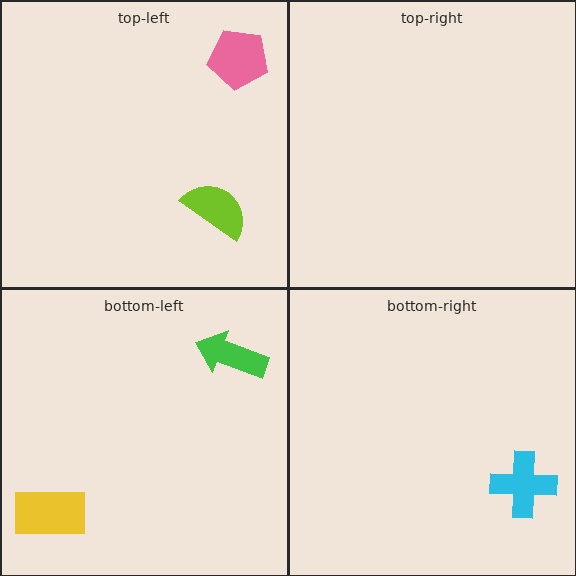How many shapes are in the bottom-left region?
2.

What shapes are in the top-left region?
The pink pentagon, the lime semicircle.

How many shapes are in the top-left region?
2.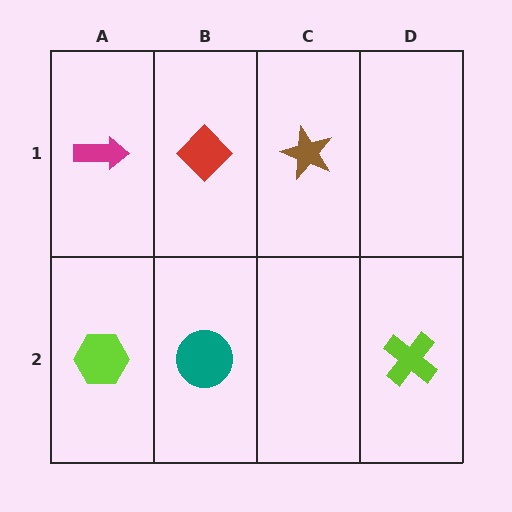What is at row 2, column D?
A lime cross.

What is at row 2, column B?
A teal circle.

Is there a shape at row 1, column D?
No, that cell is empty.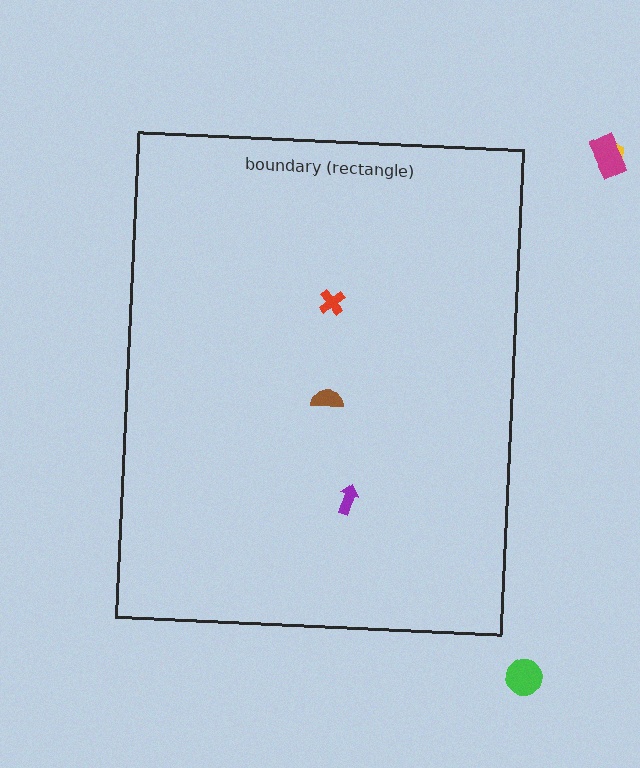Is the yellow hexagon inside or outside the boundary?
Outside.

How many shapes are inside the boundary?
3 inside, 3 outside.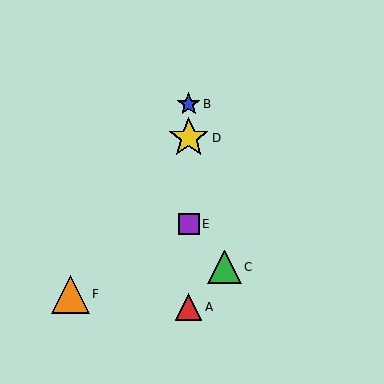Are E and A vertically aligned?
Yes, both are at x≈189.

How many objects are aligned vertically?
4 objects (A, B, D, E) are aligned vertically.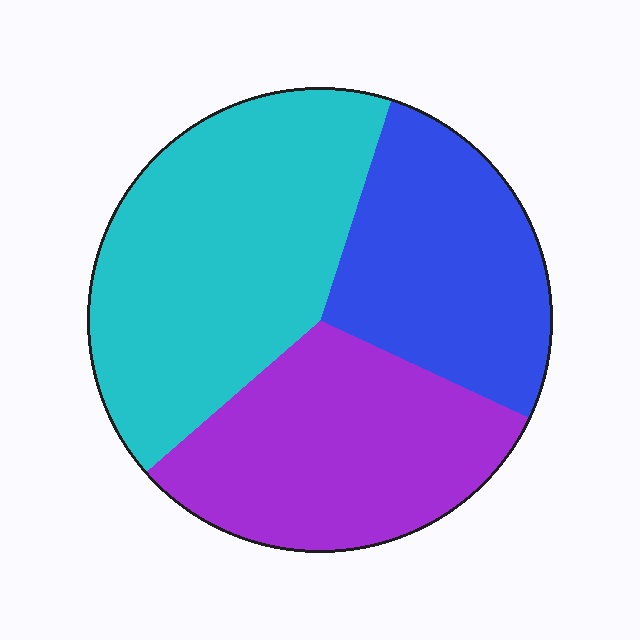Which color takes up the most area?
Cyan, at roughly 40%.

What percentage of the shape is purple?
Purple covers roughly 30% of the shape.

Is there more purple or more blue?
Purple.